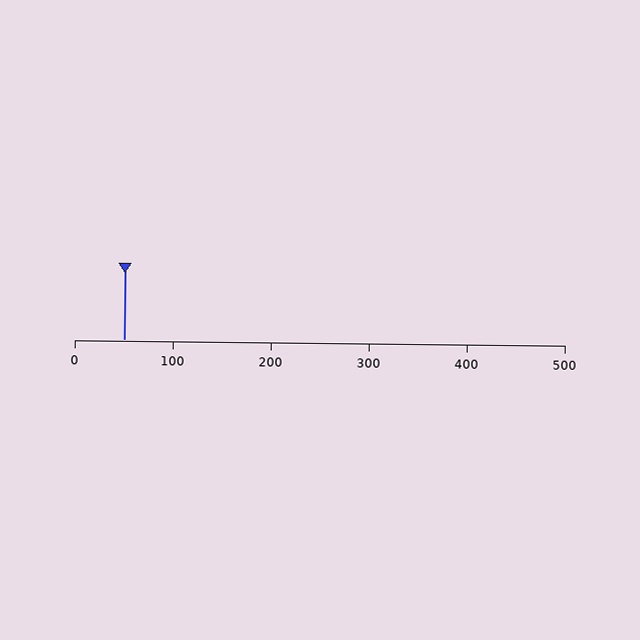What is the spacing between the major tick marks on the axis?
The major ticks are spaced 100 apart.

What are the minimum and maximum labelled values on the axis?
The axis runs from 0 to 500.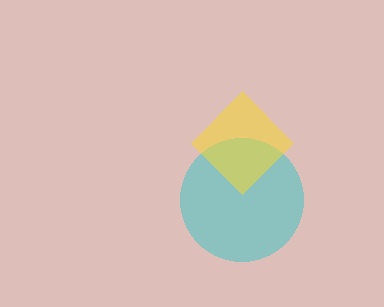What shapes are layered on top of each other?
The layered shapes are: a cyan circle, a yellow diamond.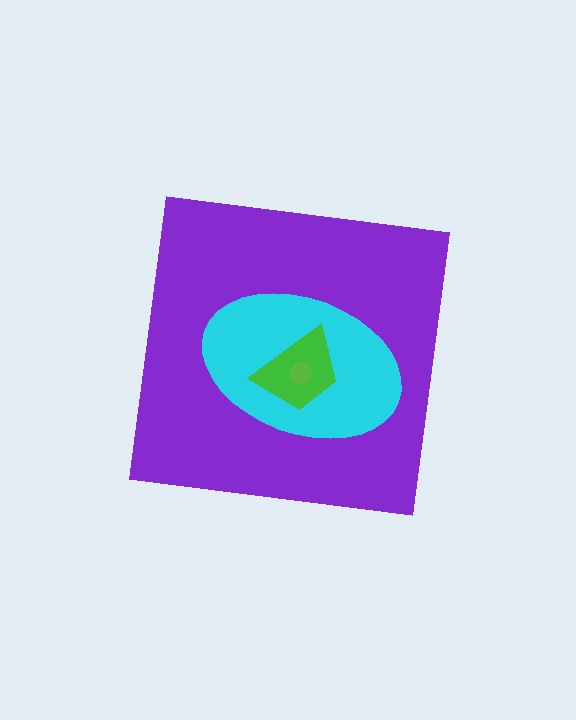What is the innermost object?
The lime hexagon.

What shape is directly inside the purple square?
The cyan ellipse.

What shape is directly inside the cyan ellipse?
The green trapezoid.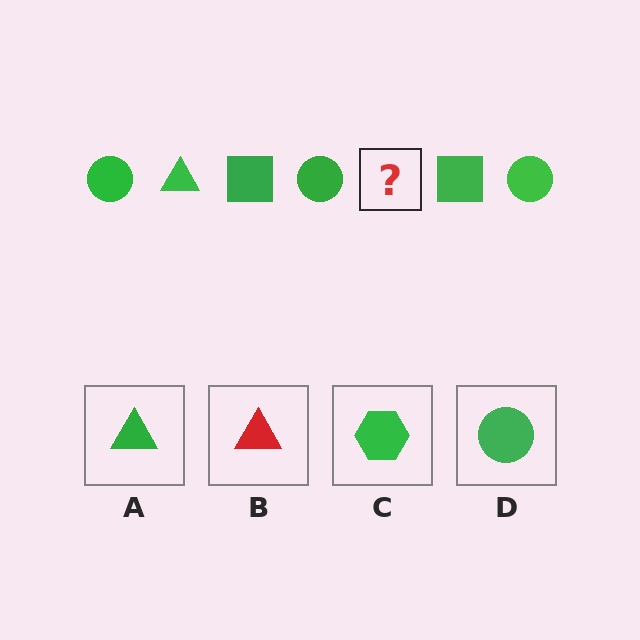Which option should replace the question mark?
Option A.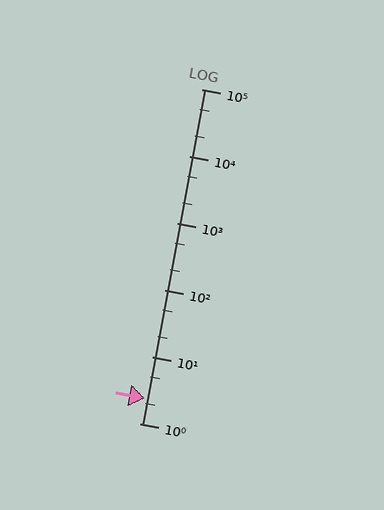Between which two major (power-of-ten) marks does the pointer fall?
The pointer is between 1 and 10.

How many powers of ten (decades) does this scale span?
The scale spans 5 decades, from 1 to 100000.